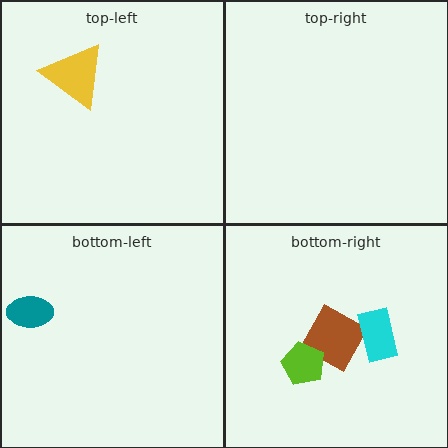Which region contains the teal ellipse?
The bottom-left region.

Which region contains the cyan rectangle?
The bottom-right region.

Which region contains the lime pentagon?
The bottom-right region.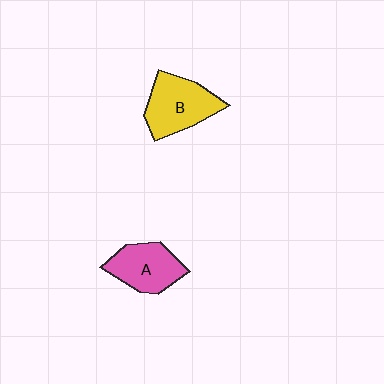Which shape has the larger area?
Shape B (yellow).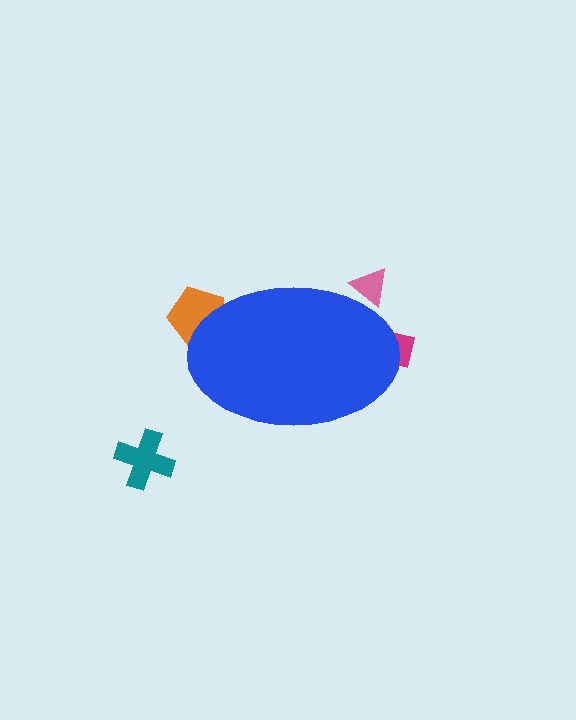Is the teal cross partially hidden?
No, the teal cross is fully visible.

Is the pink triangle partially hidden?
Yes, the pink triangle is partially hidden behind the blue ellipse.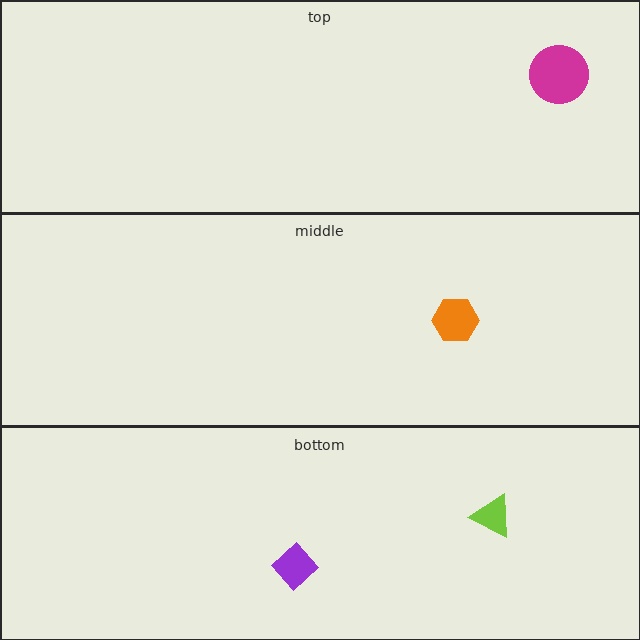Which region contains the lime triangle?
The bottom region.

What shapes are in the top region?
The magenta circle.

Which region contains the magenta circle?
The top region.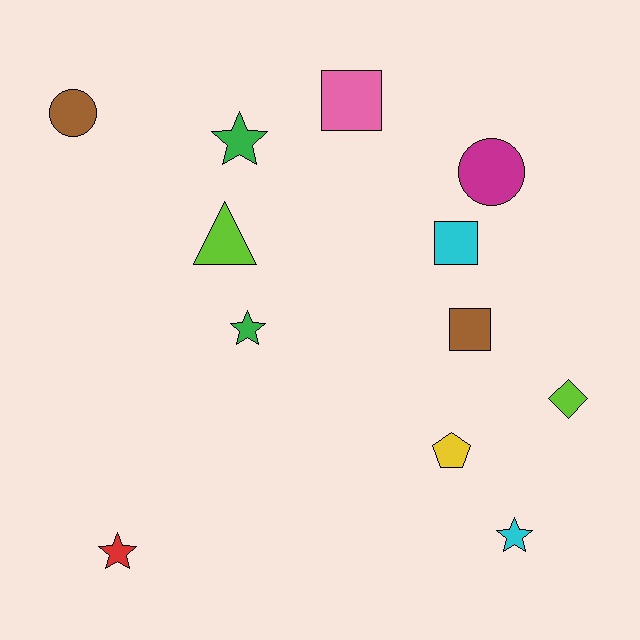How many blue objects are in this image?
There are no blue objects.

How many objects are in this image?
There are 12 objects.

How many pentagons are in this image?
There is 1 pentagon.